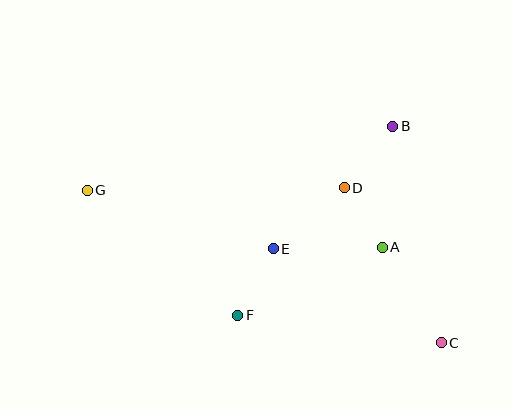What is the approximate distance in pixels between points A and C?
The distance between A and C is approximately 112 pixels.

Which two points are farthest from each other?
Points C and G are farthest from each other.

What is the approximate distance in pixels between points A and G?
The distance between A and G is approximately 300 pixels.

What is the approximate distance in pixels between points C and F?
The distance between C and F is approximately 206 pixels.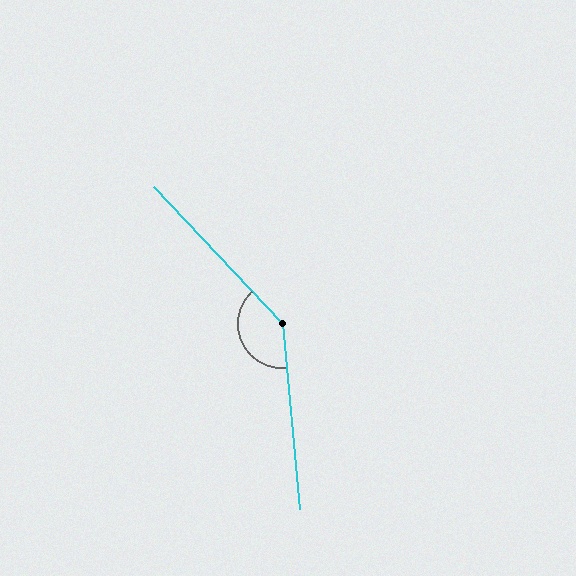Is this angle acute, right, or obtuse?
It is obtuse.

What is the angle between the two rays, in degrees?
Approximately 142 degrees.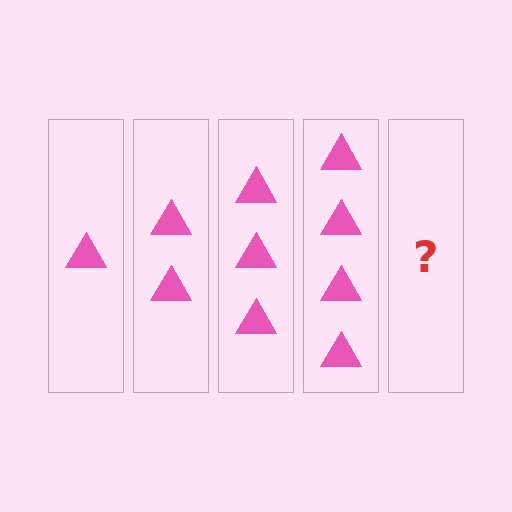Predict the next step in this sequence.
The next step is 5 triangles.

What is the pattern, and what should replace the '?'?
The pattern is that each step adds one more triangle. The '?' should be 5 triangles.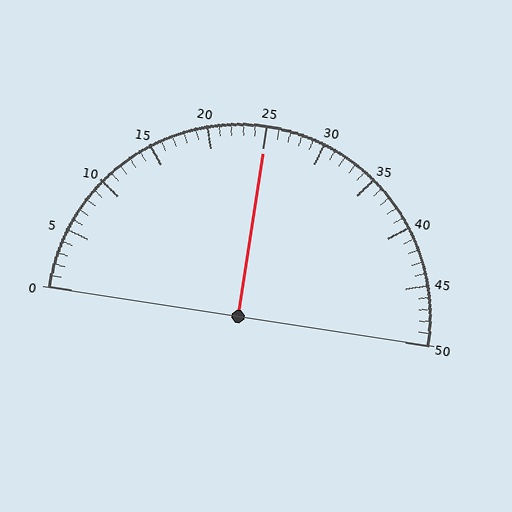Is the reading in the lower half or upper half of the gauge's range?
The reading is in the upper half of the range (0 to 50).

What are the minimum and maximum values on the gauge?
The gauge ranges from 0 to 50.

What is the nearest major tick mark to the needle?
The nearest major tick mark is 25.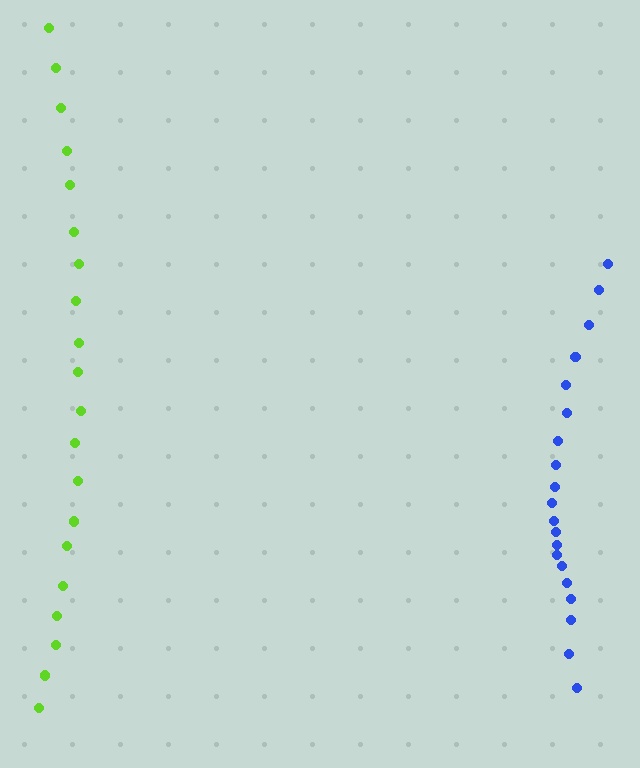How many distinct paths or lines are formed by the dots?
There are 2 distinct paths.